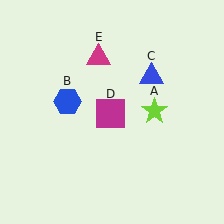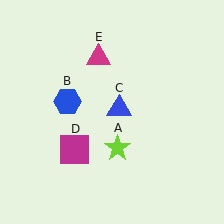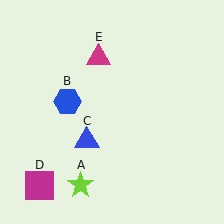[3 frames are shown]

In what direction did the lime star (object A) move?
The lime star (object A) moved down and to the left.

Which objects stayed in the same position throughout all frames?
Blue hexagon (object B) and magenta triangle (object E) remained stationary.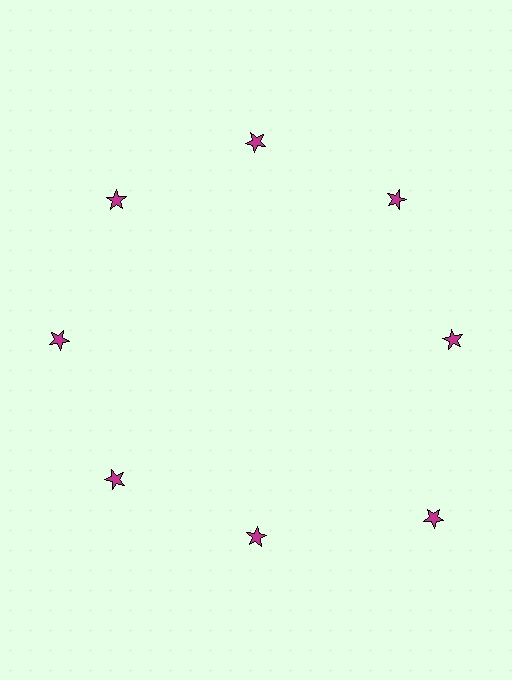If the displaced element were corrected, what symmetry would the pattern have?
It would have 8-fold rotational symmetry — the pattern would map onto itself every 45 degrees.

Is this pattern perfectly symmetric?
No. The 8 magenta stars are arranged in a ring, but one element near the 4 o'clock position is pushed outward from the center, breaking the 8-fold rotational symmetry.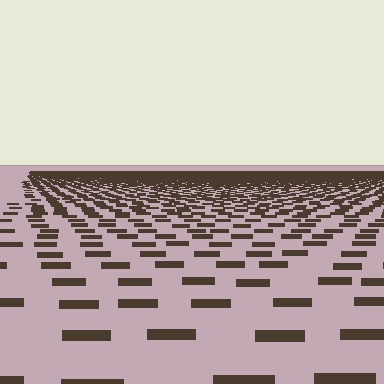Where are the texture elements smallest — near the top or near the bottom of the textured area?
Near the top.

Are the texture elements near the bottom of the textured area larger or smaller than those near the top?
Larger. Near the bottom, elements are closer to the viewer and appear at a bigger on-screen size.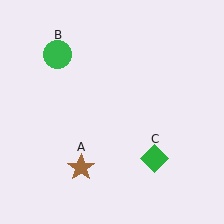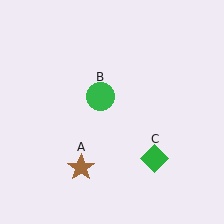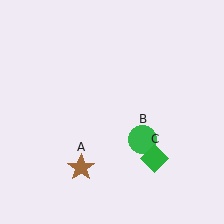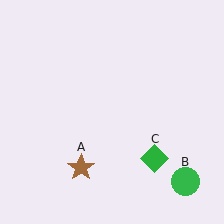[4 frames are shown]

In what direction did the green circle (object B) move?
The green circle (object B) moved down and to the right.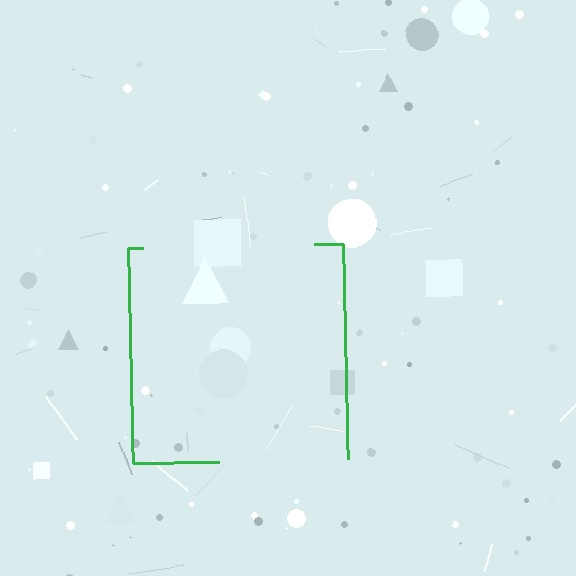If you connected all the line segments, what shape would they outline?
They would outline a square.